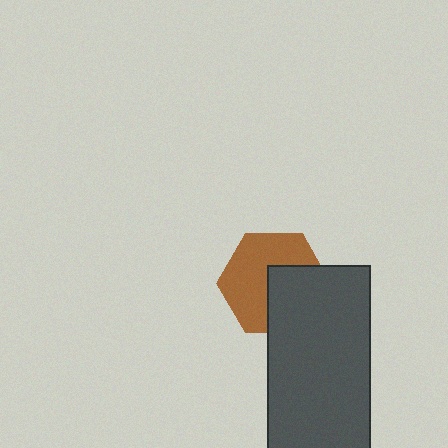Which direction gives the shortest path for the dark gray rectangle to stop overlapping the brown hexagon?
Moving toward the lower-right gives the shortest separation.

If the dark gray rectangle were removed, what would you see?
You would see the complete brown hexagon.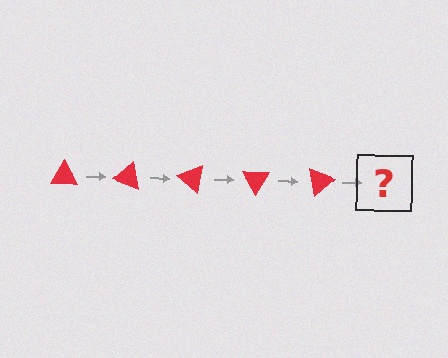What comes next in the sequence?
The next element should be a red triangle rotated 100 degrees.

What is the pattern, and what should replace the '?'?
The pattern is that the triangle rotates 20 degrees each step. The '?' should be a red triangle rotated 100 degrees.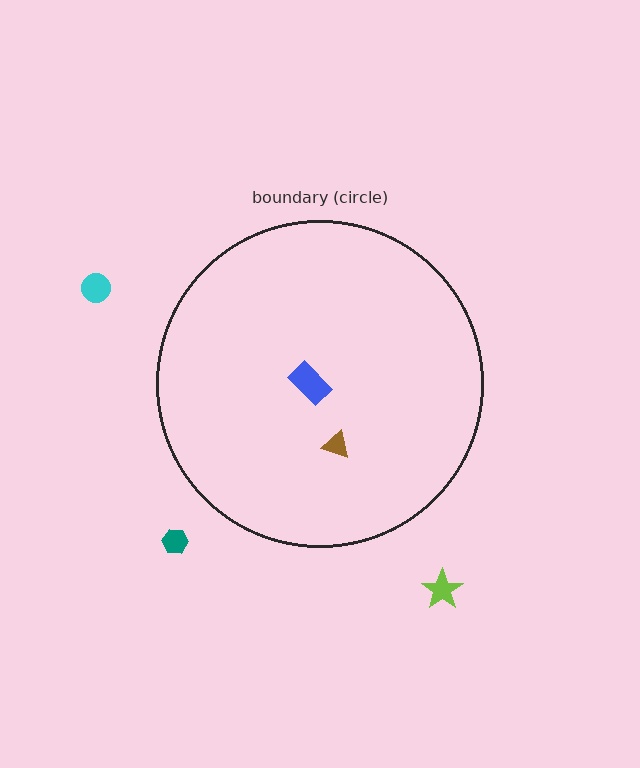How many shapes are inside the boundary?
2 inside, 3 outside.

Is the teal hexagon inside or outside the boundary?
Outside.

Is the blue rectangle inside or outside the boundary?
Inside.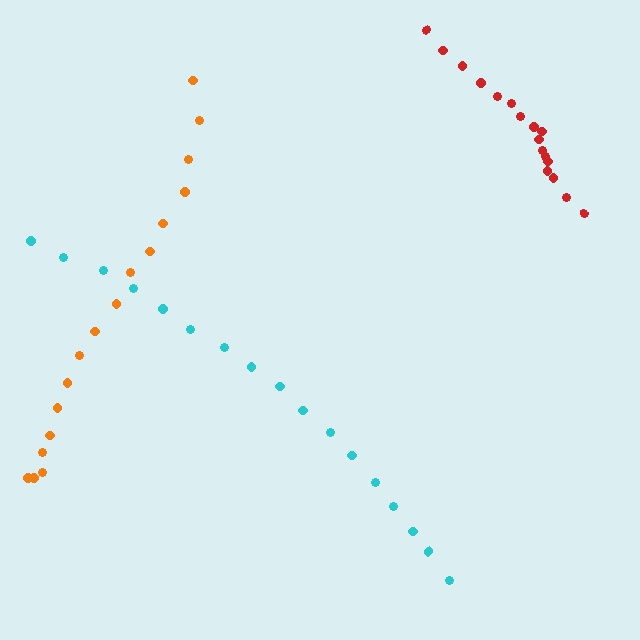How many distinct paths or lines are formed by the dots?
There are 3 distinct paths.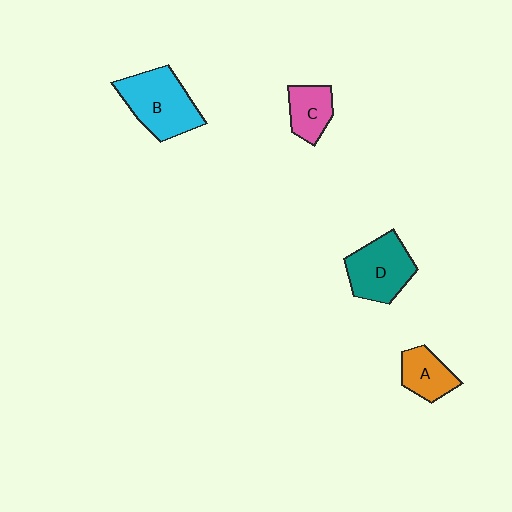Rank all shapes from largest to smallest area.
From largest to smallest: B (cyan), D (teal), A (orange), C (pink).